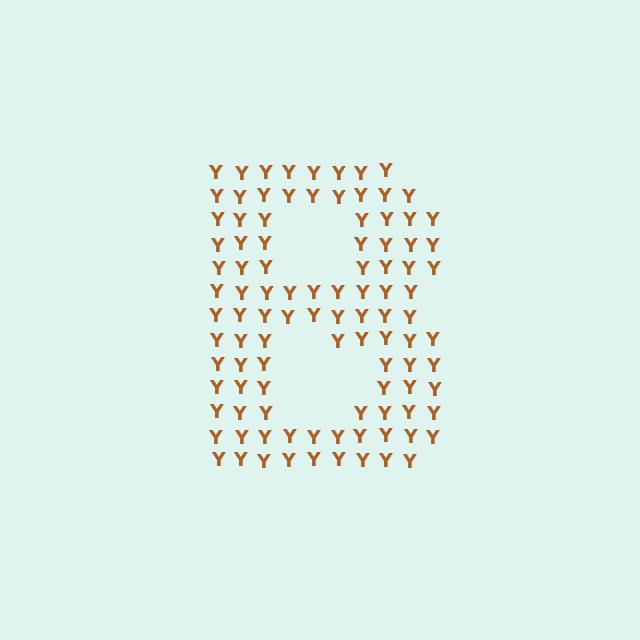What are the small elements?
The small elements are letter Y's.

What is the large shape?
The large shape is the letter B.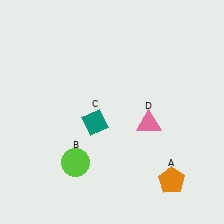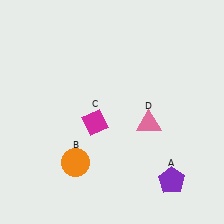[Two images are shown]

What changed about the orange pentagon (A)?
In Image 1, A is orange. In Image 2, it changed to purple.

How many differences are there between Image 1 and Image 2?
There are 3 differences between the two images.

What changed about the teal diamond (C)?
In Image 1, C is teal. In Image 2, it changed to magenta.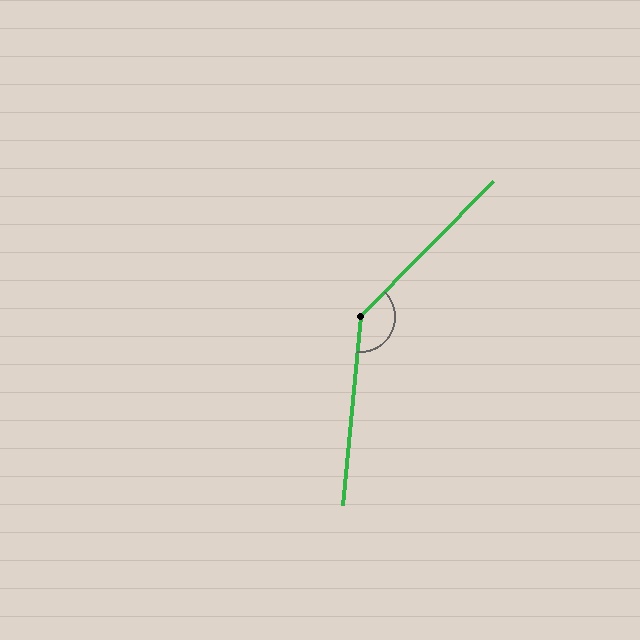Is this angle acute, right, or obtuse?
It is obtuse.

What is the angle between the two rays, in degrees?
Approximately 141 degrees.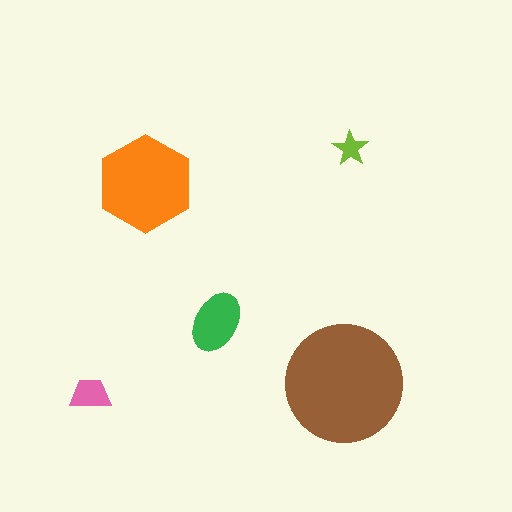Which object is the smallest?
The lime star.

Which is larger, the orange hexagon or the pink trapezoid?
The orange hexagon.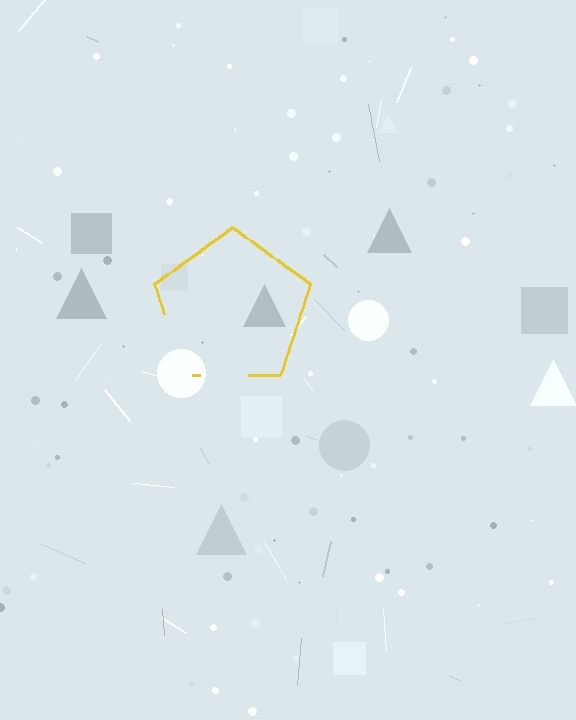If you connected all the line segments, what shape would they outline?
They would outline a pentagon.